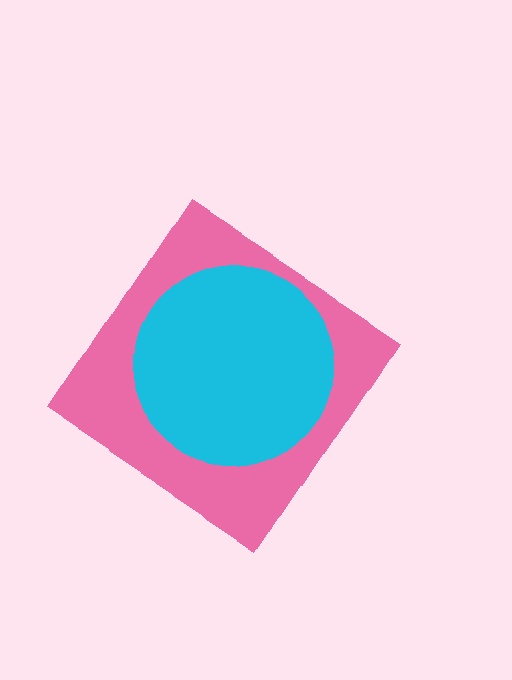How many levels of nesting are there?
2.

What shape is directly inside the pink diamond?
The cyan circle.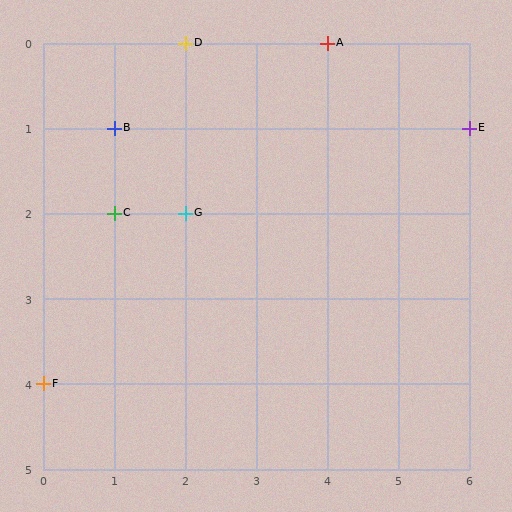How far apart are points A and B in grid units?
Points A and B are 3 columns and 1 row apart (about 3.2 grid units diagonally).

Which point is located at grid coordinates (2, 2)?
Point G is at (2, 2).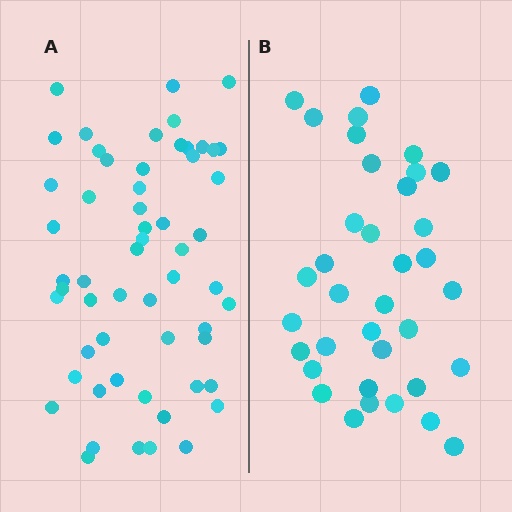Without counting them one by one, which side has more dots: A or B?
Region A (the left region) has more dots.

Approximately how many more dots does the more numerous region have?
Region A has approximately 20 more dots than region B.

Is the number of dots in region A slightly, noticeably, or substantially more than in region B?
Region A has substantially more. The ratio is roughly 1.6 to 1.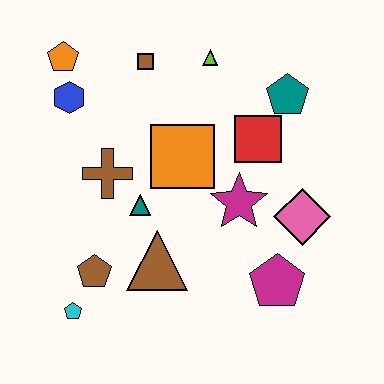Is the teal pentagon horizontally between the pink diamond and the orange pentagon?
Yes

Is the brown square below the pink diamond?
No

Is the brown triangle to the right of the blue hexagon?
Yes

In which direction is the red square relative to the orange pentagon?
The red square is to the right of the orange pentagon.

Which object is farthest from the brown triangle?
The orange pentagon is farthest from the brown triangle.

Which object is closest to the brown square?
The lime triangle is closest to the brown square.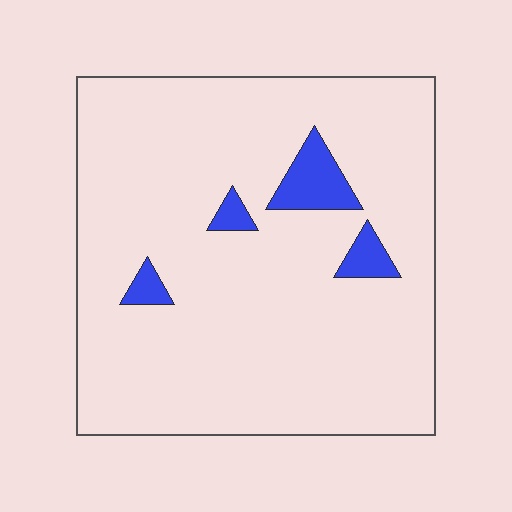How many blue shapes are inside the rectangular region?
4.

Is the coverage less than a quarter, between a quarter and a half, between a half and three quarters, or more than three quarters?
Less than a quarter.